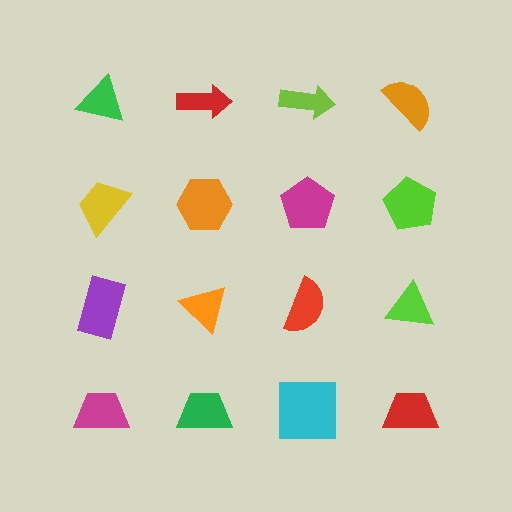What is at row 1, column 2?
A red arrow.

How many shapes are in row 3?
4 shapes.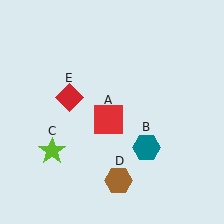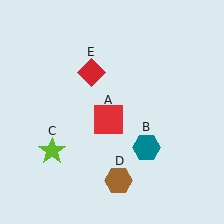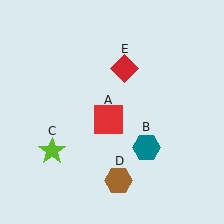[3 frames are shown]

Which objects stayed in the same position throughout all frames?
Red square (object A) and teal hexagon (object B) and lime star (object C) and brown hexagon (object D) remained stationary.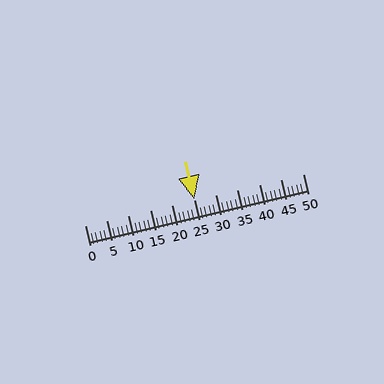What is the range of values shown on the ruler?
The ruler shows values from 0 to 50.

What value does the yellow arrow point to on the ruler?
The yellow arrow points to approximately 25.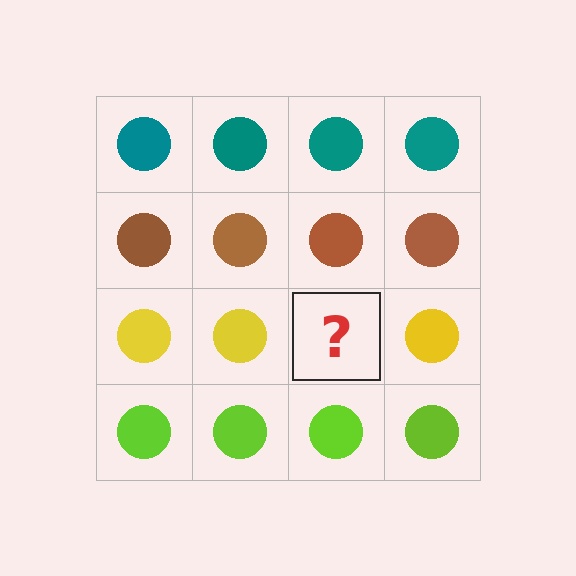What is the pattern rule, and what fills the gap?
The rule is that each row has a consistent color. The gap should be filled with a yellow circle.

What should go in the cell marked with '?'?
The missing cell should contain a yellow circle.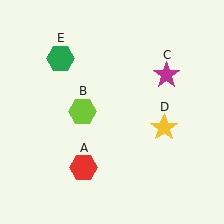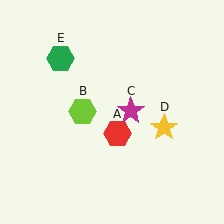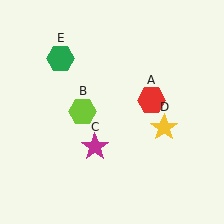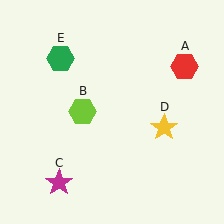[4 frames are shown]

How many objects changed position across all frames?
2 objects changed position: red hexagon (object A), magenta star (object C).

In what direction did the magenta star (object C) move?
The magenta star (object C) moved down and to the left.